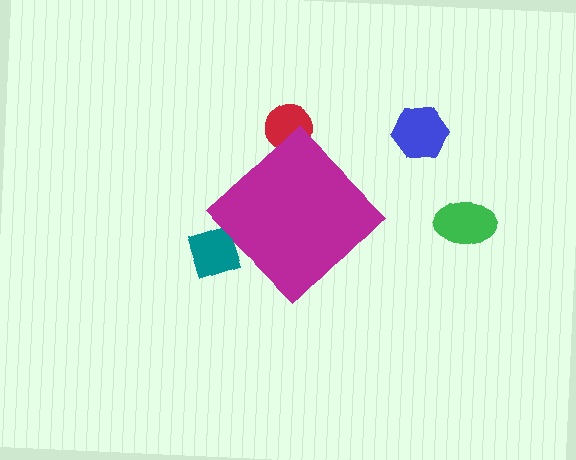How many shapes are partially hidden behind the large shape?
2 shapes are partially hidden.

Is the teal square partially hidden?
Yes, the teal square is partially hidden behind the magenta diamond.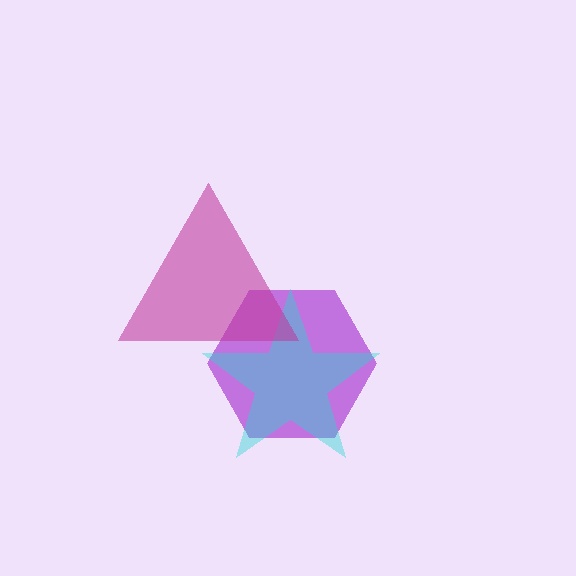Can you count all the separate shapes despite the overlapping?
Yes, there are 3 separate shapes.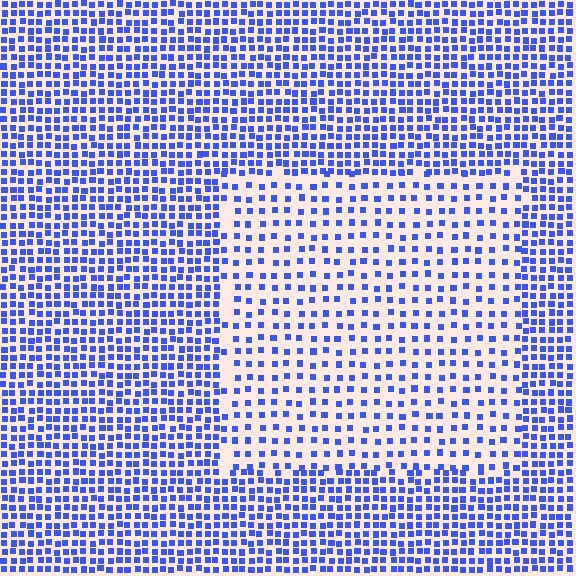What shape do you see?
I see a rectangle.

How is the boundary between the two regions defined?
The boundary is defined by a change in element density (approximately 2.1x ratio). All elements are the same color, size, and shape.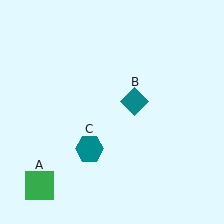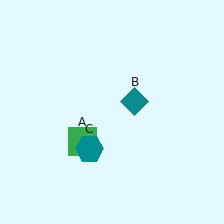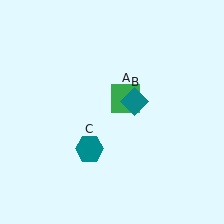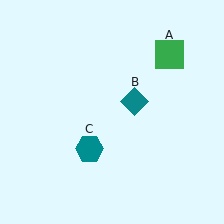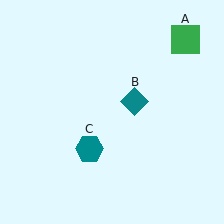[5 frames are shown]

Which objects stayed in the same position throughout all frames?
Teal diamond (object B) and teal hexagon (object C) remained stationary.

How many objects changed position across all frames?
1 object changed position: green square (object A).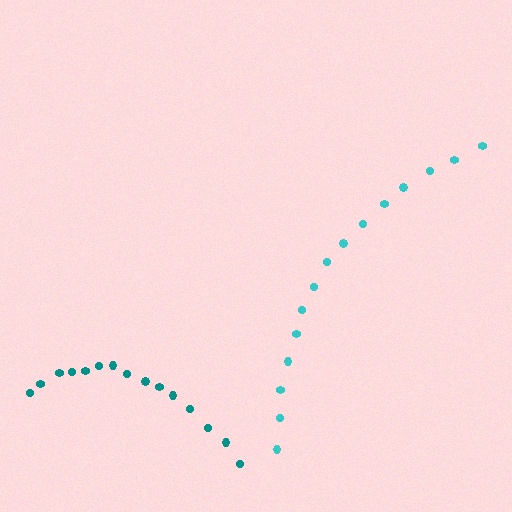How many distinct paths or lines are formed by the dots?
There are 2 distinct paths.